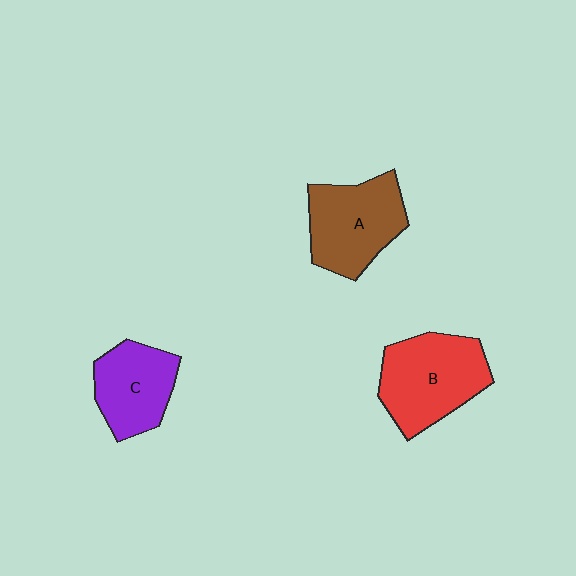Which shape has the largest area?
Shape B (red).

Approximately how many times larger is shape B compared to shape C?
Approximately 1.3 times.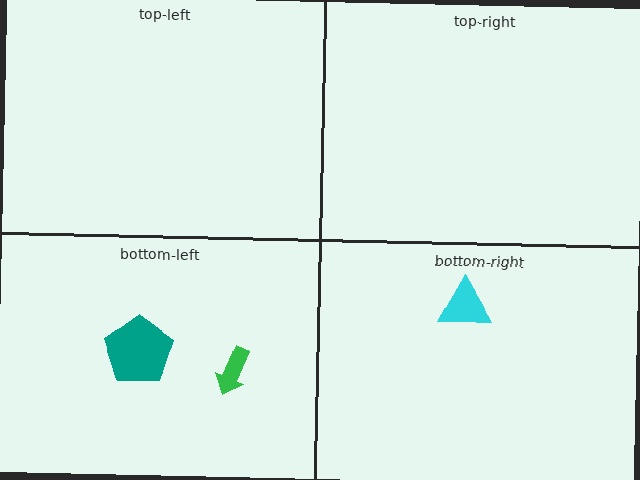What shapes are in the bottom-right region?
The cyan triangle.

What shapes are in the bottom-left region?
The green arrow, the teal pentagon.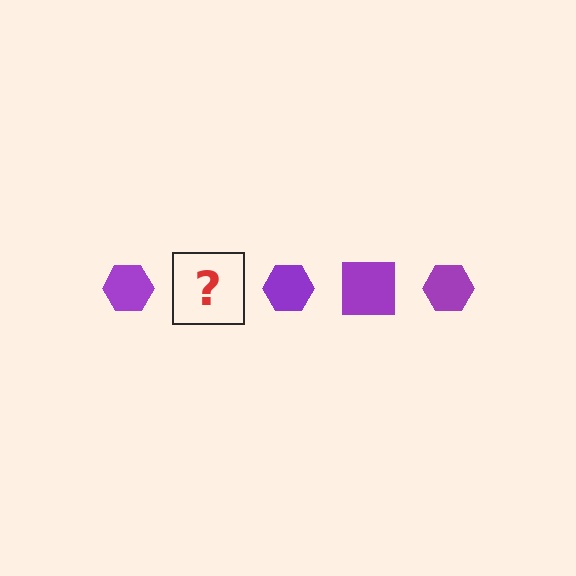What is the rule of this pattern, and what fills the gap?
The rule is that the pattern cycles through hexagon, square shapes in purple. The gap should be filled with a purple square.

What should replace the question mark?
The question mark should be replaced with a purple square.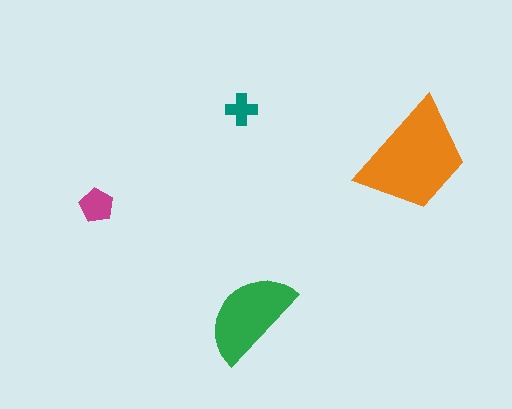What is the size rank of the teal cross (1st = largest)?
4th.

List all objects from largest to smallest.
The orange trapezoid, the green semicircle, the magenta pentagon, the teal cross.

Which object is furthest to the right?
The orange trapezoid is rightmost.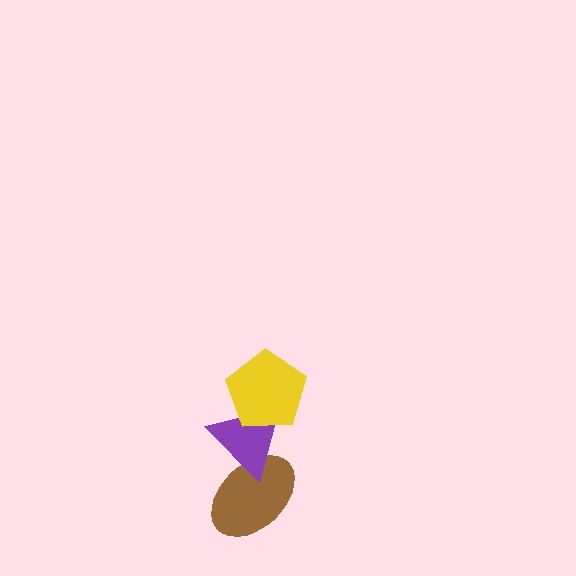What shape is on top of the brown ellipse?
The purple triangle is on top of the brown ellipse.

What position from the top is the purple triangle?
The purple triangle is 2nd from the top.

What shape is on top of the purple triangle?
The yellow pentagon is on top of the purple triangle.